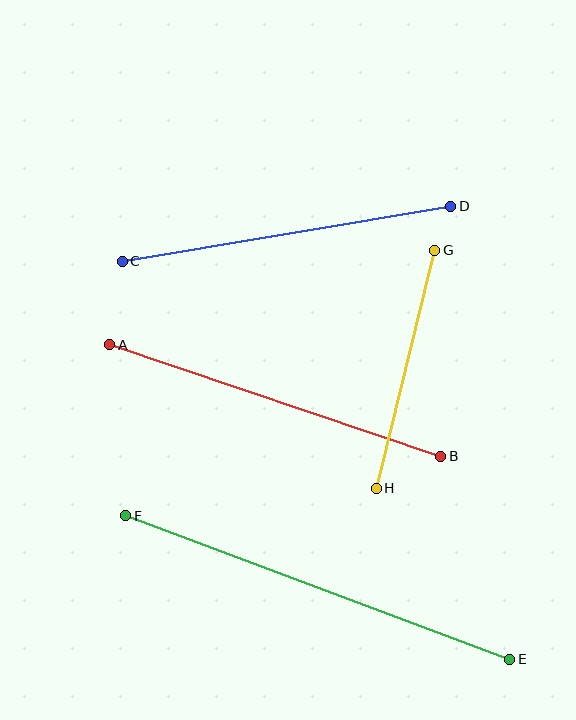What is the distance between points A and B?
The distance is approximately 349 pixels.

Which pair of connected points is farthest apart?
Points E and F are farthest apart.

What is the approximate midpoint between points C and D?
The midpoint is at approximately (287, 234) pixels.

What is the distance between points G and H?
The distance is approximately 245 pixels.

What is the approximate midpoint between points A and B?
The midpoint is at approximately (275, 400) pixels.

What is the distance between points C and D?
The distance is approximately 333 pixels.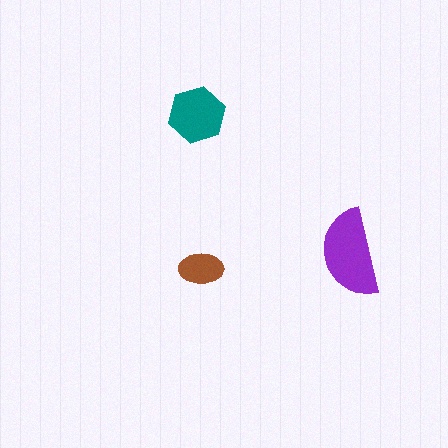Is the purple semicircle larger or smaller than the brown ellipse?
Larger.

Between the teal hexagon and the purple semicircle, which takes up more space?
The purple semicircle.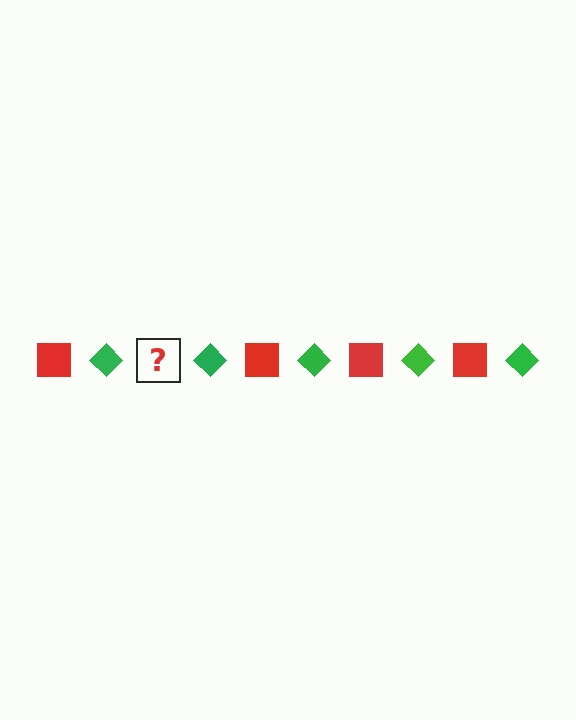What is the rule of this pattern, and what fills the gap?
The rule is that the pattern alternates between red square and green diamond. The gap should be filled with a red square.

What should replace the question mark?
The question mark should be replaced with a red square.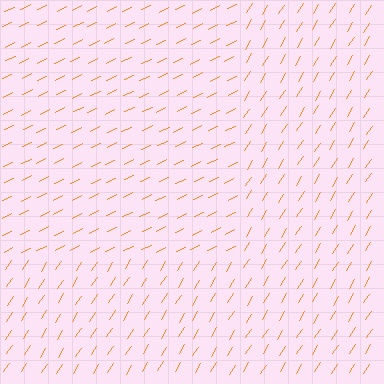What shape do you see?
I see a rectangle.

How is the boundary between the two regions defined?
The boundary is defined purely by a change in line orientation (approximately 32 degrees difference). All lines are the same color and thickness.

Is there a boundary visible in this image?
Yes, there is a texture boundary formed by a change in line orientation.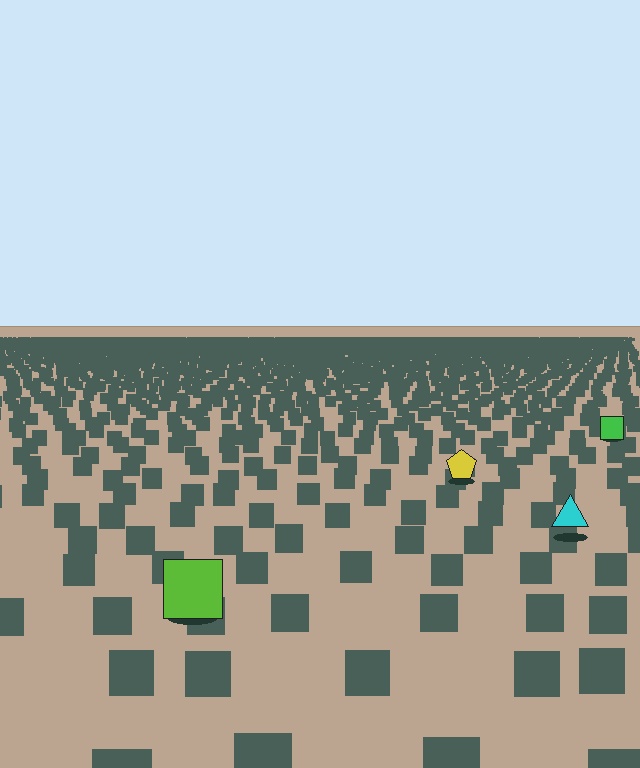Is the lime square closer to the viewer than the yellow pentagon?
Yes. The lime square is closer — you can tell from the texture gradient: the ground texture is coarser near it.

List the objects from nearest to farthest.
From nearest to farthest: the lime square, the cyan triangle, the yellow pentagon, the green square.